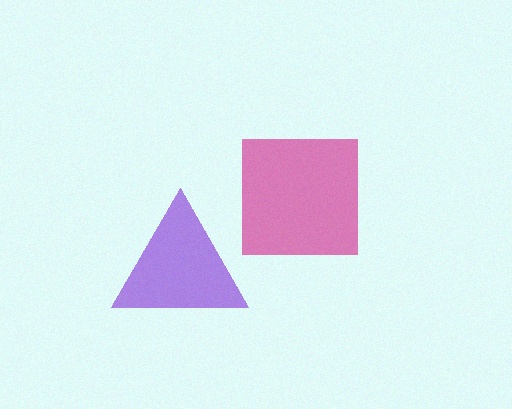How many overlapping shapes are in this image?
There are 2 overlapping shapes in the image.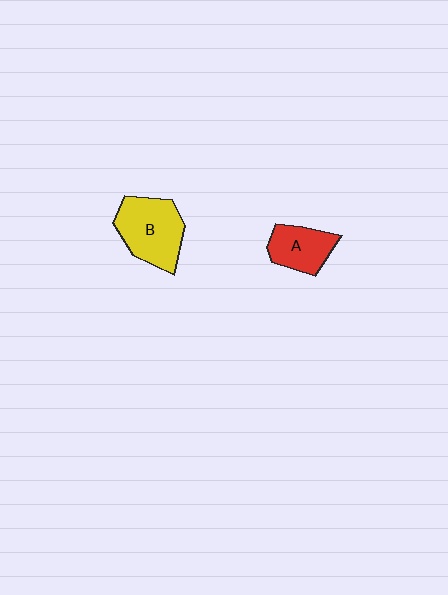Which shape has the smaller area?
Shape A (red).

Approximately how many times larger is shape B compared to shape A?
Approximately 1.5 times.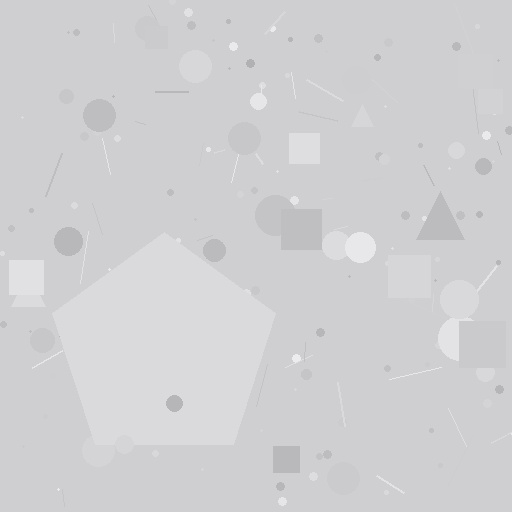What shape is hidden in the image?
A pentagon is hidden in the image.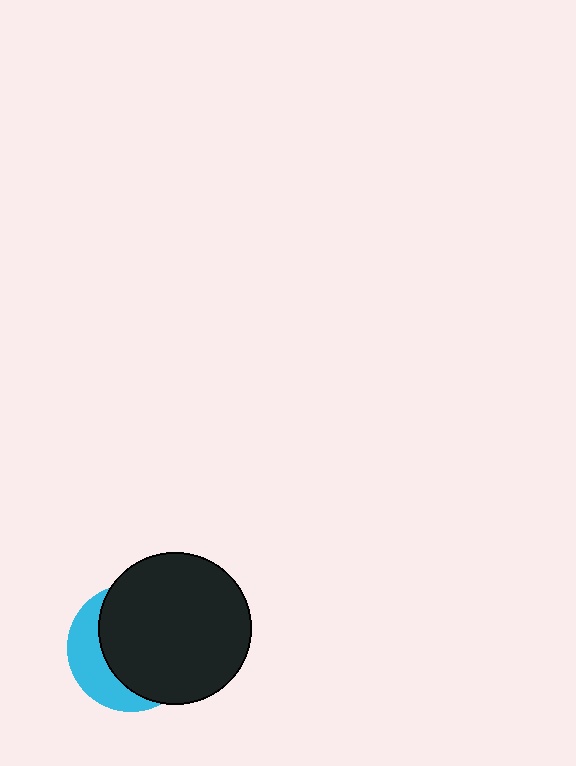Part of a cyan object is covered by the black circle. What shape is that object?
It is a circle.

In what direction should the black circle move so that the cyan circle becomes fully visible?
The black circle should move right. That is the shortest direction to clear the overlap and leave the cyan circle fully visible.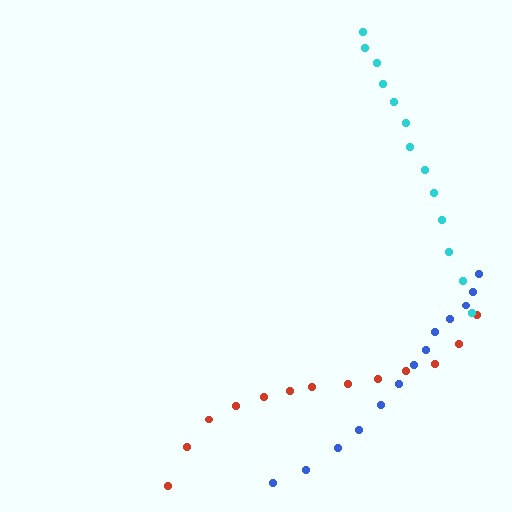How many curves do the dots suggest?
There are 3 distinct paths.